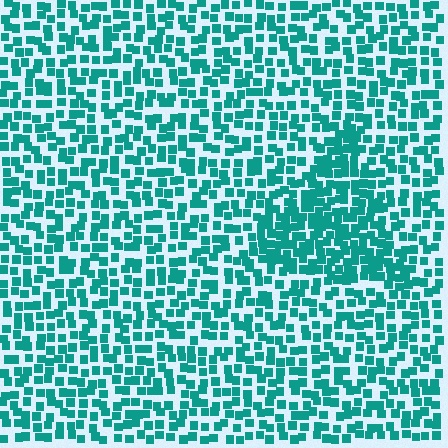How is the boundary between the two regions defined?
The boundary is defined by a change in element density (approximately 1.7x ratio). All elements are the same color, size, and shape.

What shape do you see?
I see a triangle.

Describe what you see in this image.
The image contains small teal elements arranged at two different densities. A triangle-shaped region is visible where the elements are more densely packed than the surrounding area.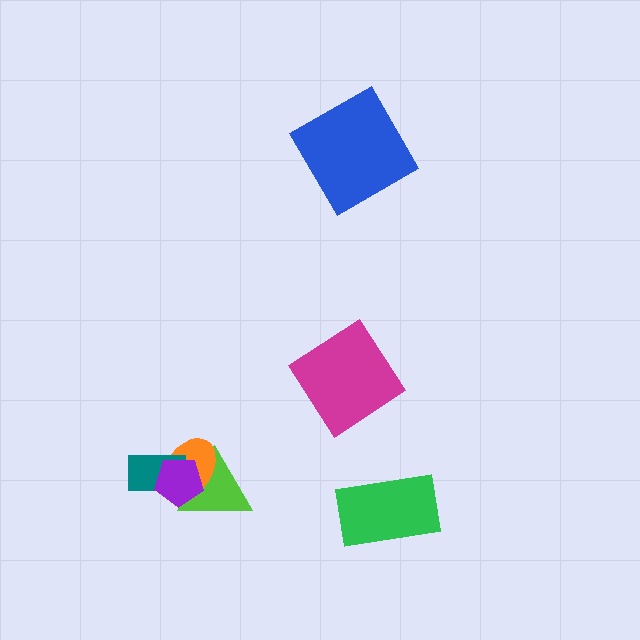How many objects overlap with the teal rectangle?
3 objects overlap with the teal rectangle.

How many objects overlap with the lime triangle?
3 objects overlap with the lime triangle.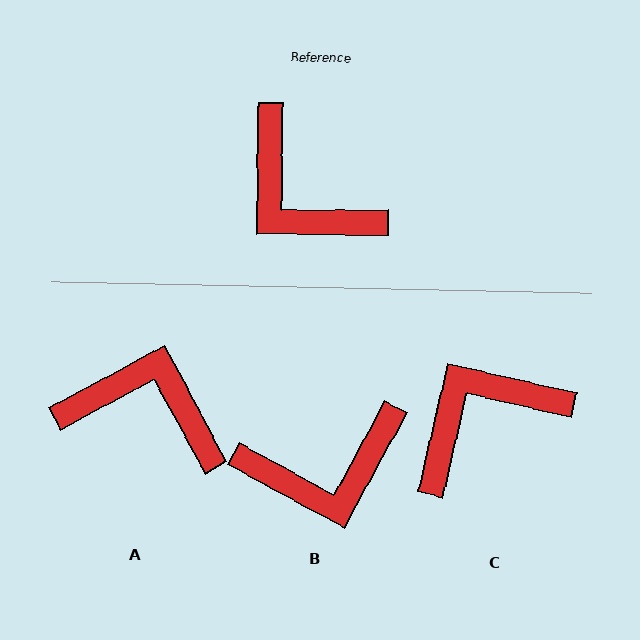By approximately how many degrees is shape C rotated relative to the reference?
Approximately 103 degrees clockwise.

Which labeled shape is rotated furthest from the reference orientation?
A, about 151 degrees away.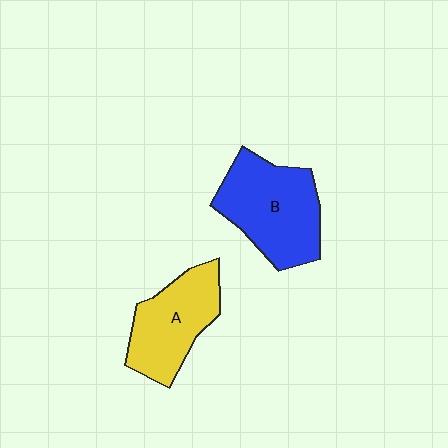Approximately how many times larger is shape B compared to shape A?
Approximately 1.2 times.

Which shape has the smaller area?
Shape A (yellow).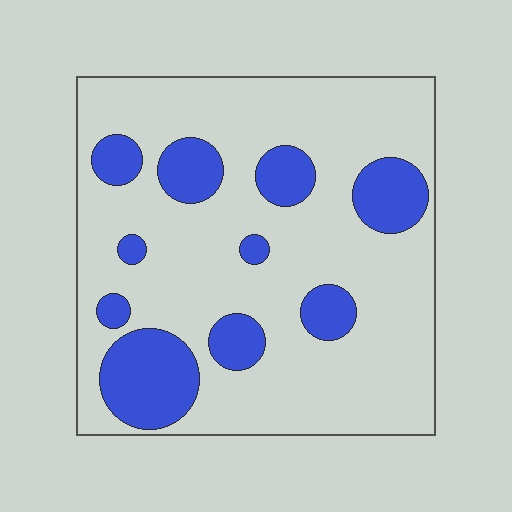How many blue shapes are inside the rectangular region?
10.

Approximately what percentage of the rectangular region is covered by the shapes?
Approximately 20%.